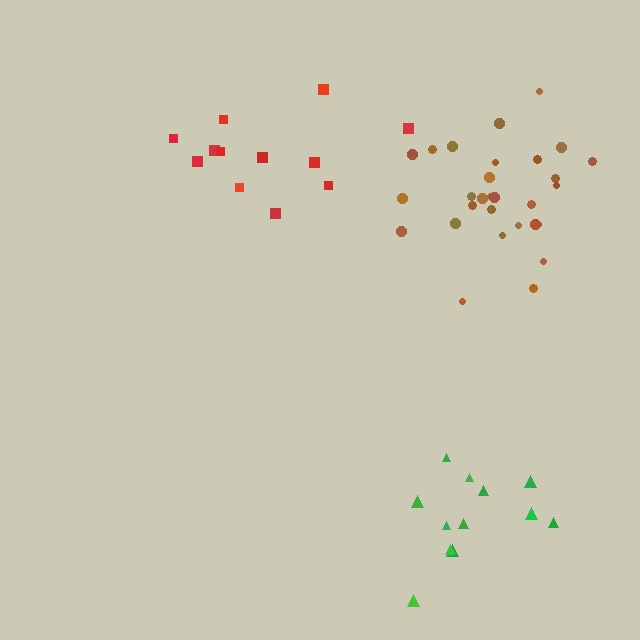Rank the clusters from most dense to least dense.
brown, green, red.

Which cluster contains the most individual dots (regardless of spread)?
Brown (29).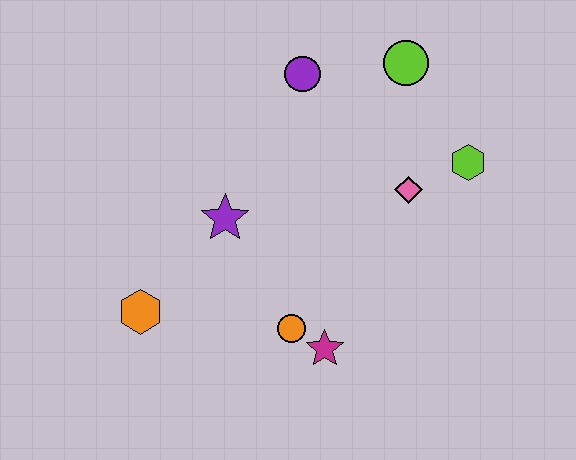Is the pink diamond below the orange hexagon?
No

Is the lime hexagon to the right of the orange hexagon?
Yes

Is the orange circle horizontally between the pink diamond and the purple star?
Yes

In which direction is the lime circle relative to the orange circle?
The lime circle is above the orange circle.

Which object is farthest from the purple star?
The lime hexagon is farthest from the purple star.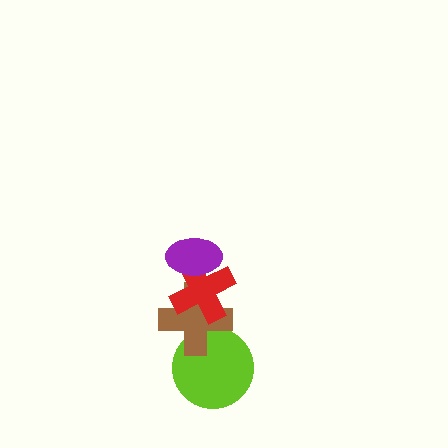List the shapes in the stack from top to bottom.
From top to bottom: the purple ellipse, the red cross, the brown cross, the lime circle.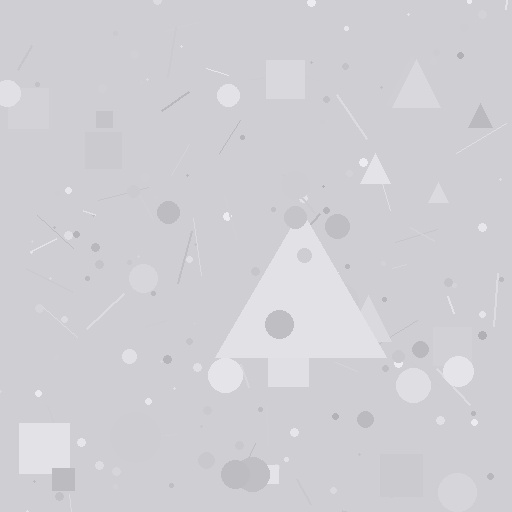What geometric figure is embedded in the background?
A triangle is embedded in the background.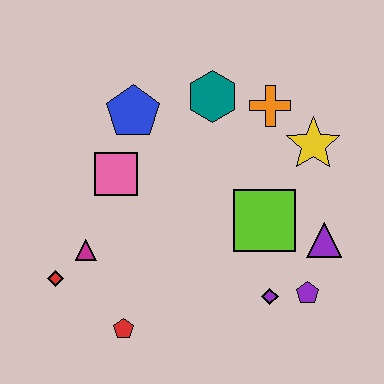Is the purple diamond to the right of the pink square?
Yes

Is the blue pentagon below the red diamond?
No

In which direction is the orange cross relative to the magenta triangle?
The orange cross is to the right of the magenta triangle.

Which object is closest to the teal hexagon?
The orange cross is closest to the teal hexagon.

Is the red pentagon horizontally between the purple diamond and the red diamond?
Yes